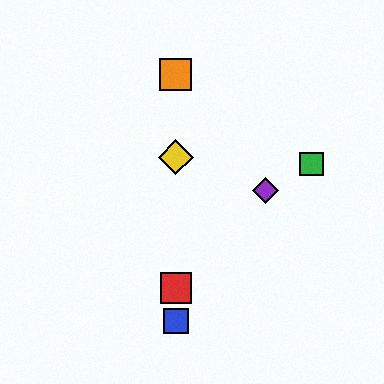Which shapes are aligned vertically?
The red square, the blue square, the yellow diamond, the orange square are aligned vertically.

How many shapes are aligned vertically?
4 shapes (the red square, the blue square, the yellow diamond, the orange square) are aligned vertically.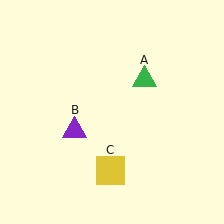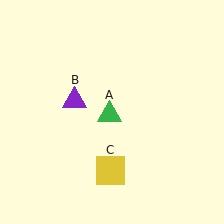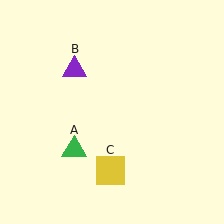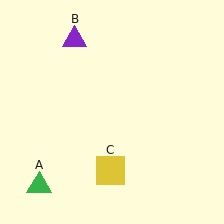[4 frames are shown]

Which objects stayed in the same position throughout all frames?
Yellow square (object C) remained stationary.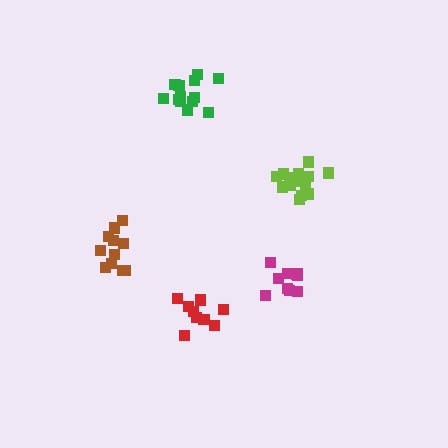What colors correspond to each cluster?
The clusters are colored: lime, green, red, brown, magenta.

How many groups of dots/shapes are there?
There are 5 groups.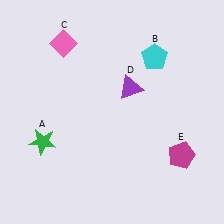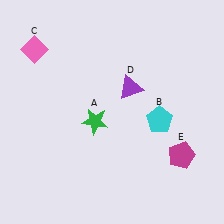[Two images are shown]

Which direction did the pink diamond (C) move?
The pink diamond (C) moved left.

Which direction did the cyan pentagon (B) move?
The cyan pentagon (B) moved down.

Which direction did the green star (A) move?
The green star (A) moved right.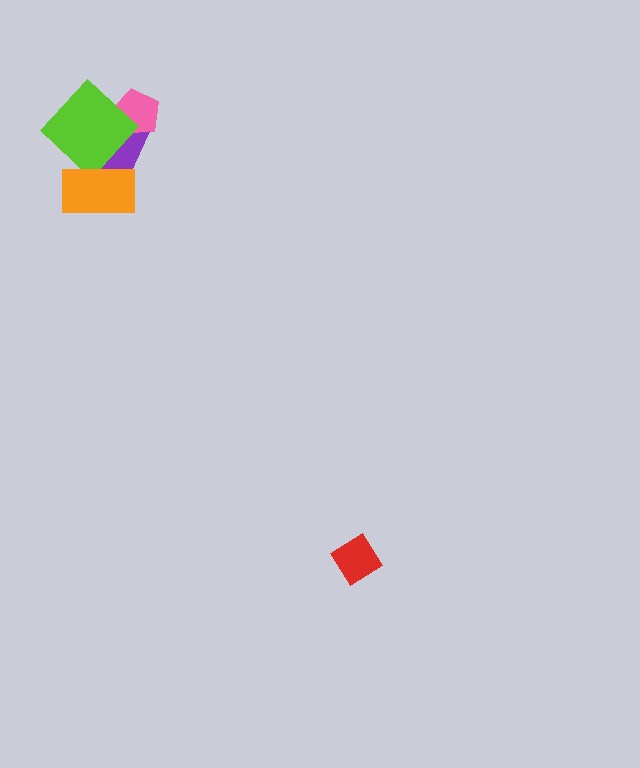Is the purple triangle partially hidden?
Yes, it is partially covered by another shape.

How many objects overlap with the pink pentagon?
2 objects overlap with the pink pentagon.